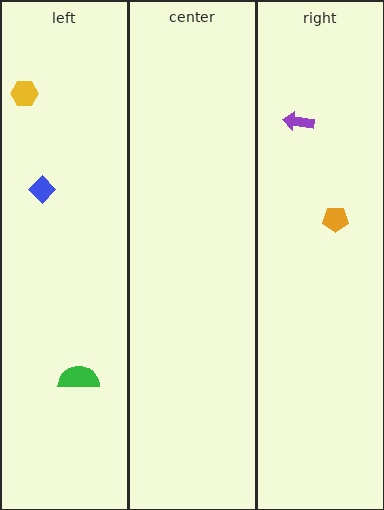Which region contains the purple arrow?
The right region.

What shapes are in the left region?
The yellow hexagon, the blue diamond, the green semicircle.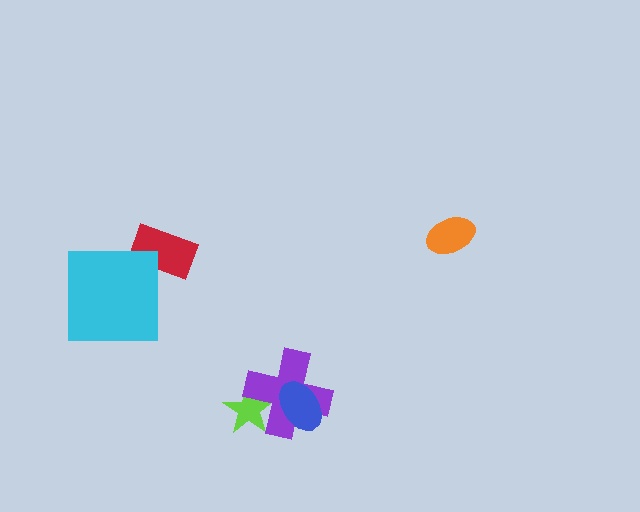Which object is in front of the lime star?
The purple cross is in front of the lime star.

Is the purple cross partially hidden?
Yes, it is partially covered by another shape.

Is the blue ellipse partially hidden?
No, no other shape covers it.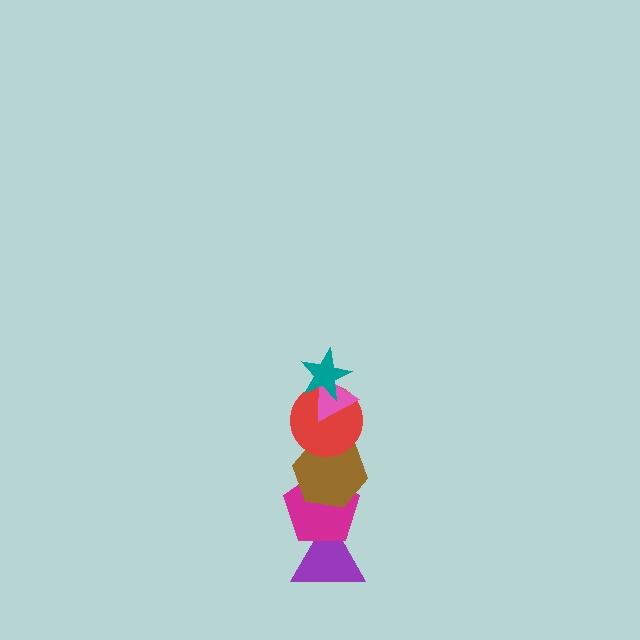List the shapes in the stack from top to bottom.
From top to bottom: the teal star, the pink triangle, the red circle, the brown hexagon, the magenta pentagon, the purple triangle.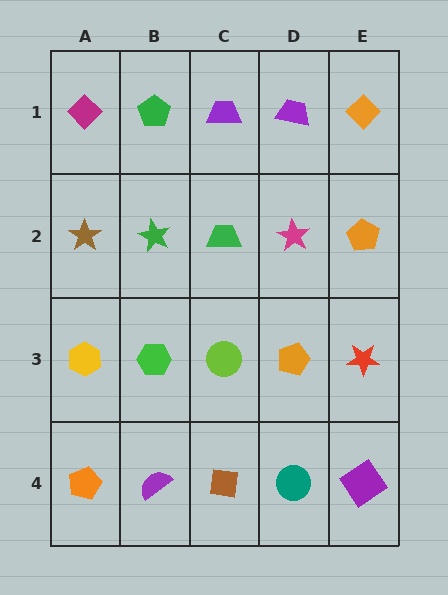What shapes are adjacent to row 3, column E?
An orange pentagon (row 2, column E), a purple diamond (row 4, column E), an orange pentagon (row 3, column D).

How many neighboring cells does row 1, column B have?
3.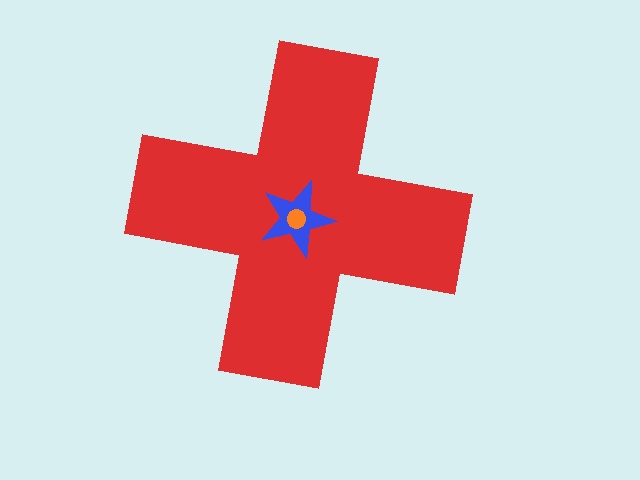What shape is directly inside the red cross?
The blue star.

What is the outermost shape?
The red cross.